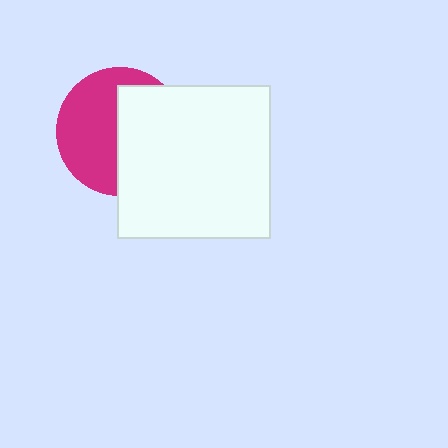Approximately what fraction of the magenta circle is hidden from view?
Roughly 48% of the magenta circle is hidden behind the white square.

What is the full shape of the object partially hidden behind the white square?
The partially hidden object is a magenta circle.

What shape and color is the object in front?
The object in front is a white square.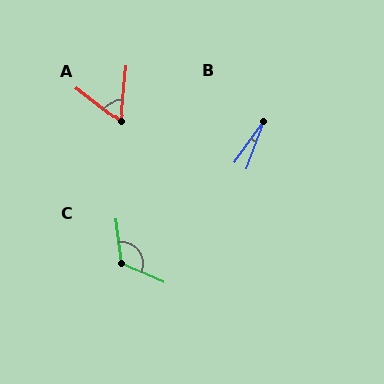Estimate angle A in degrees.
Approximately 58 degrees.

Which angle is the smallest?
B, at approximately 16 degrees.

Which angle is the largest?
C, at approximately 121 degrees.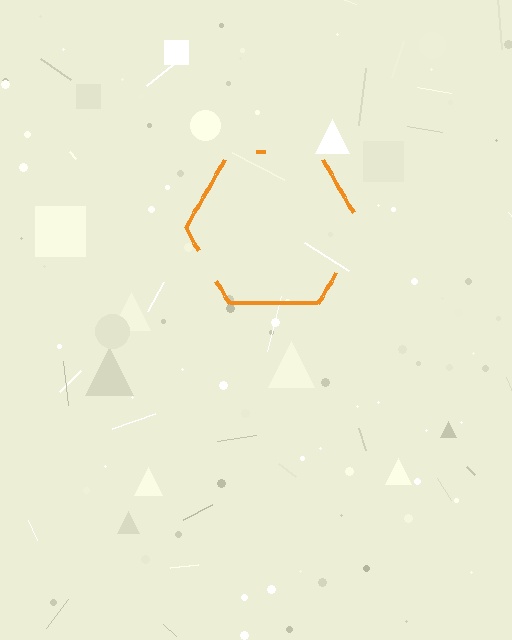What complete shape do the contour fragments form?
The contour fragments form a hexagon.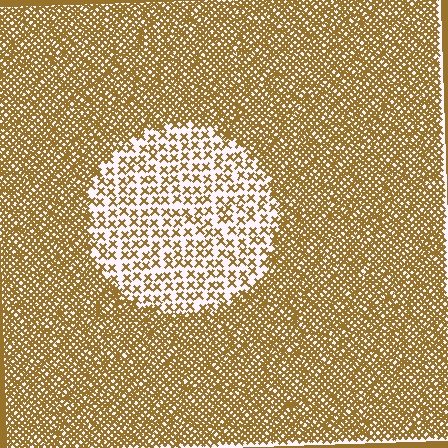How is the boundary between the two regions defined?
The boundary is defined by a change in element density (approximately 2.9x ratio). All elements are the same color, size, and shape.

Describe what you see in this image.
The image contains small brown elements arranged at two different densities. A circle-shaped region is visible where the elements are less densely packed than the surrounding area.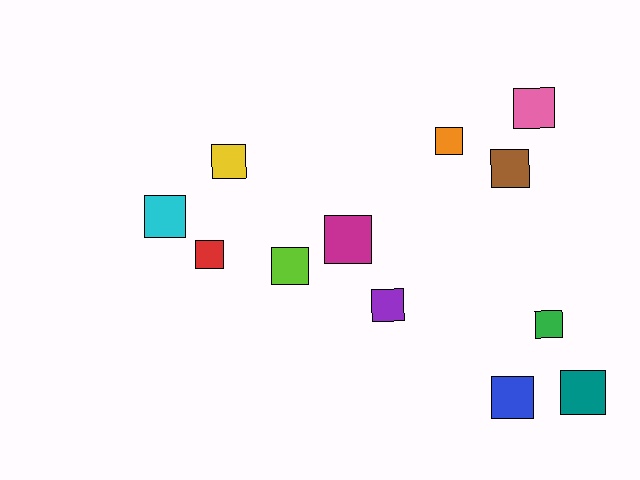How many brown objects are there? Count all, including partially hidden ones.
There is 1 brown object.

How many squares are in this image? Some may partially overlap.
There are 12 squares.